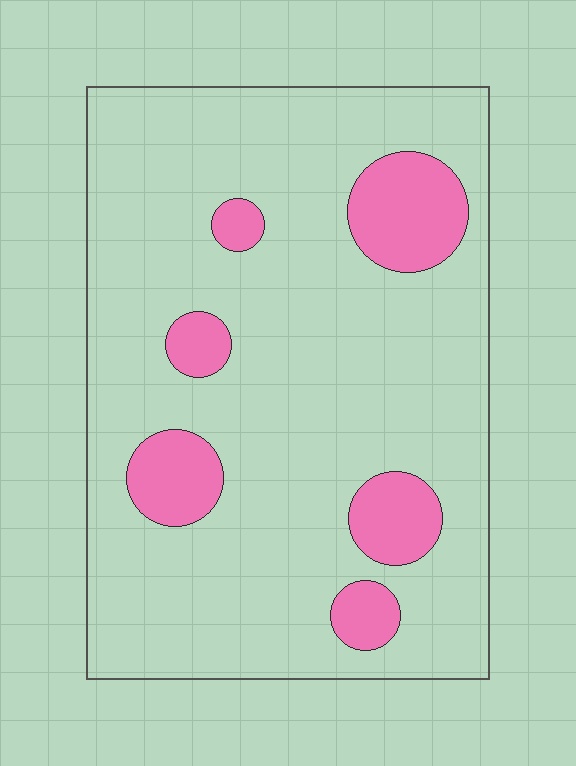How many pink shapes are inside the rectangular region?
6.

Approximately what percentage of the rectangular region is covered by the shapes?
Approximately 15%.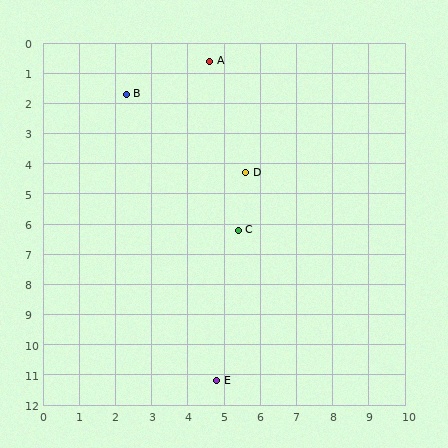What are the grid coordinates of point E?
Point E is at approximately (4.8, 11.2).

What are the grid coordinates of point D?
Point D is at approximately (5.6, 4.3).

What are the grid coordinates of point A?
Point A is at approximately (4.6, 0.6).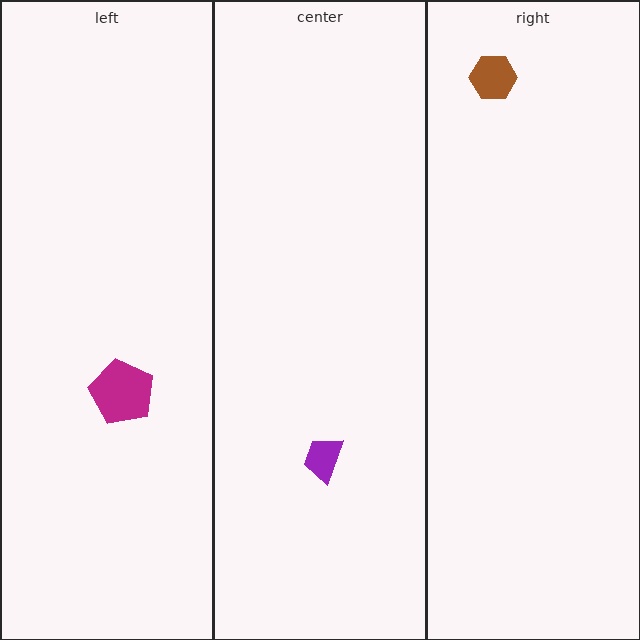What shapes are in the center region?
The purple trapezoid.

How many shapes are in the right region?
1.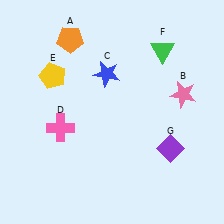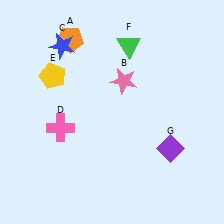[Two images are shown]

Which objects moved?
The objects that moved are: the pink star (B), the blue star (C), the green triangle (F).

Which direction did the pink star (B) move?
The pink star (B) moved left.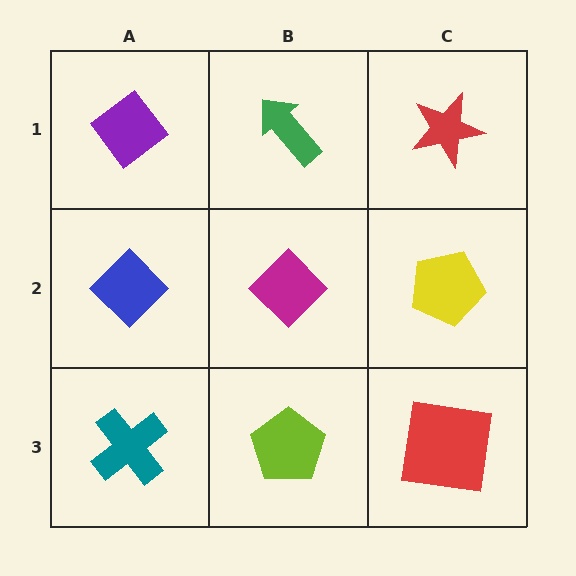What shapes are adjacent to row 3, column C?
A yellow pentagon (row 2, column C), a lime pentagon (row 3, column B).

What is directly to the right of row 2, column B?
A yellow pentagon.